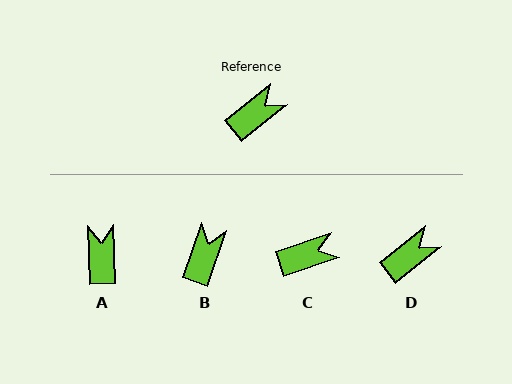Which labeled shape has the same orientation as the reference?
D.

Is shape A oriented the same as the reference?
No, it is off by about 53 degrees.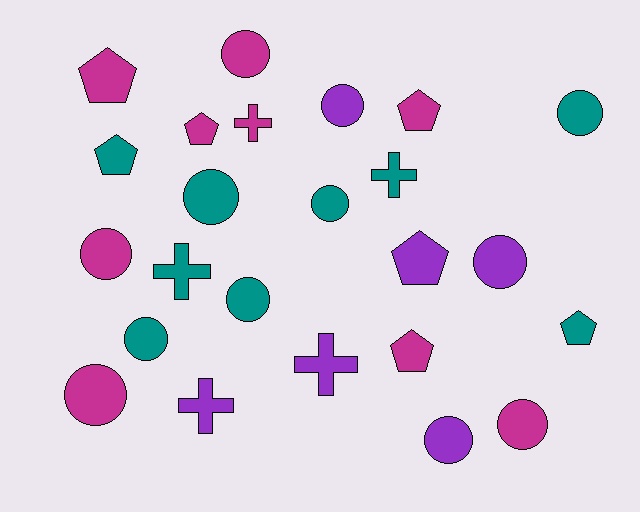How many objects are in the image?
There are 24 objects.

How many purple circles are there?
There are 3 purple circles.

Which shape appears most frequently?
Circle, with 12 objects.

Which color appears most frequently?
Magenta, with 9 objects.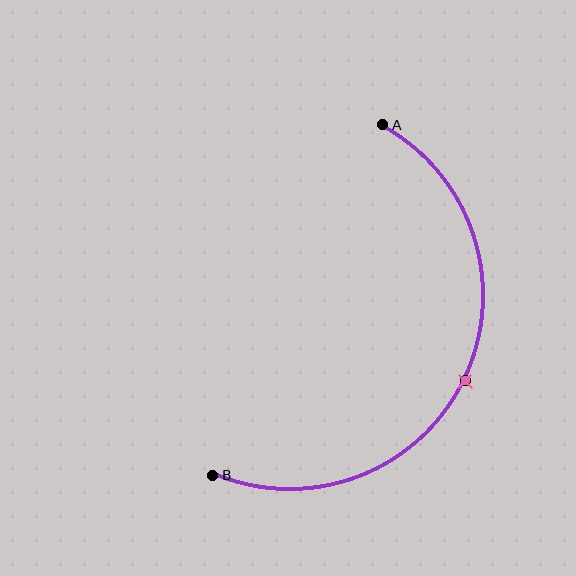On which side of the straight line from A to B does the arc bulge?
The arc bulges to the right of the straight line connecting A and B.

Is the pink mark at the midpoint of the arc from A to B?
Yes. The pink mark lies on the arc at equal arc-length from both A and B — it is the arc midpoint.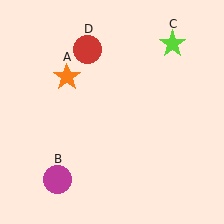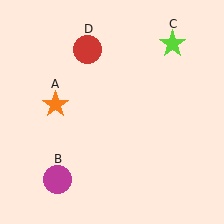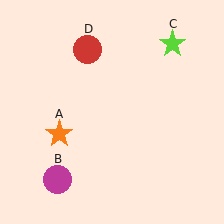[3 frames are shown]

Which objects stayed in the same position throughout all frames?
Magenta circle (object B) and lime star (object C) and red circle (object D) remained stationary.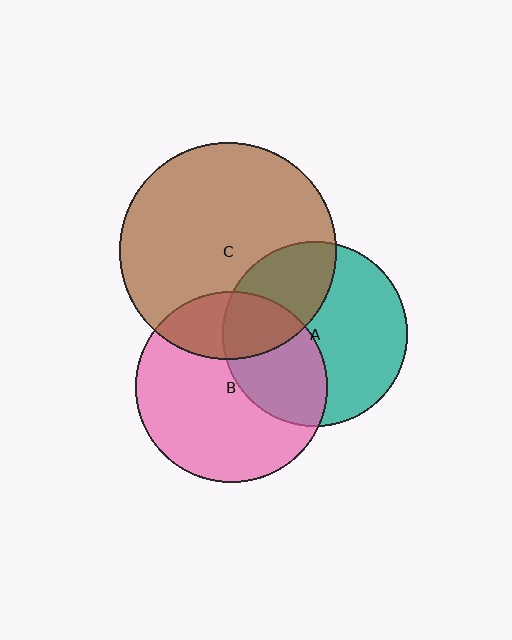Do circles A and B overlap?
Yes.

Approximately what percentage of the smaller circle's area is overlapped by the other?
Approximately 35%.